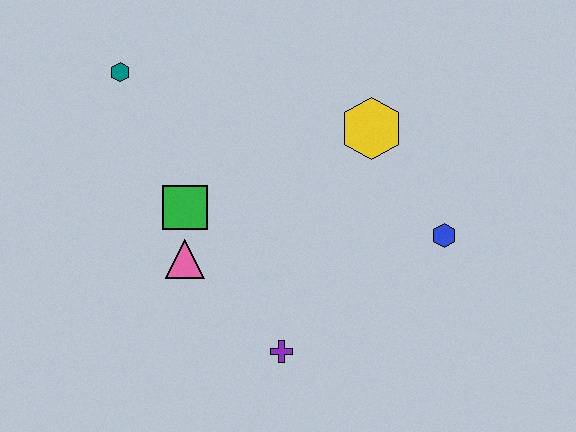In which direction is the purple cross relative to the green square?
The purple cross is below the green square.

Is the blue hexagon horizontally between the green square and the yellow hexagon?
No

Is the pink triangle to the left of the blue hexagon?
Yes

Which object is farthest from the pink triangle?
The blue hexagon is farthest from the pink triangle.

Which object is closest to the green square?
The pink triangle is closest to the green square.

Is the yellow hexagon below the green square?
No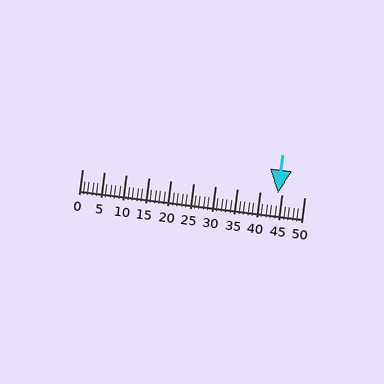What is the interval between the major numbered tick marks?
The major tick marks are spaced 5 units apart.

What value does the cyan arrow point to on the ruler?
The cyan arrow points to approximately 44.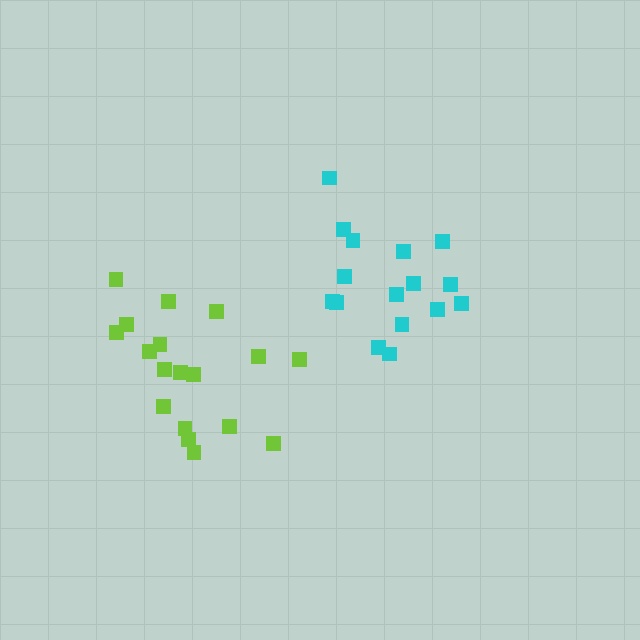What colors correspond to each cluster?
The clusters are colored: lime, cyan.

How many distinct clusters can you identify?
There are 2 distinct clusters.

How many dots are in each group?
Group 1: 18 dots, Group 2: 16 dots (34 total).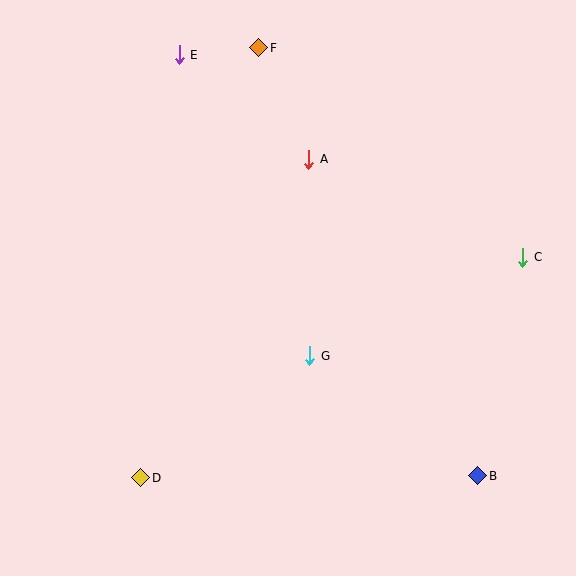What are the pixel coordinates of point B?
Point B is at (478, 476).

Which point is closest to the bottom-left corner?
Point D is closest to the bottom-left corner.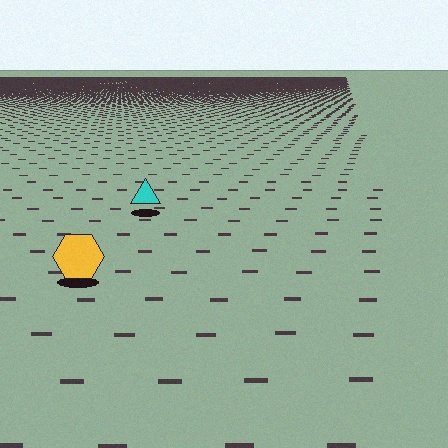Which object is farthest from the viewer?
The cyan triangle is farthest from the viewer. It appears smaller and the ground texture around it is denser.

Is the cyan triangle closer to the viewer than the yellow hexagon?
No. The yellow hexagon is closer — you can tell from the texture gradient: the ground texture is coarser near it.